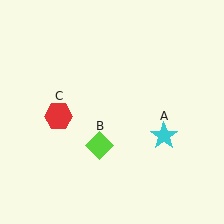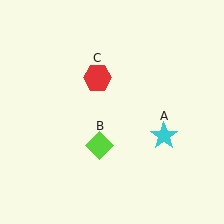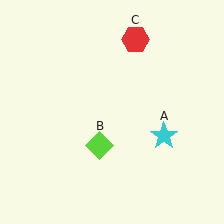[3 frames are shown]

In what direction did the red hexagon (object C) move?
The red hexagon (object C) moved up and to the right.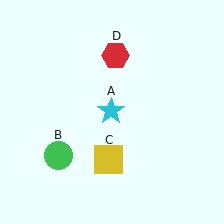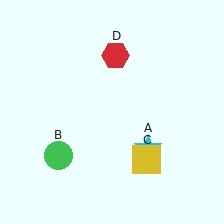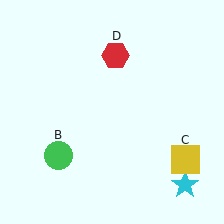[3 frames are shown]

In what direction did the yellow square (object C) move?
The yellow square (object C) moved right.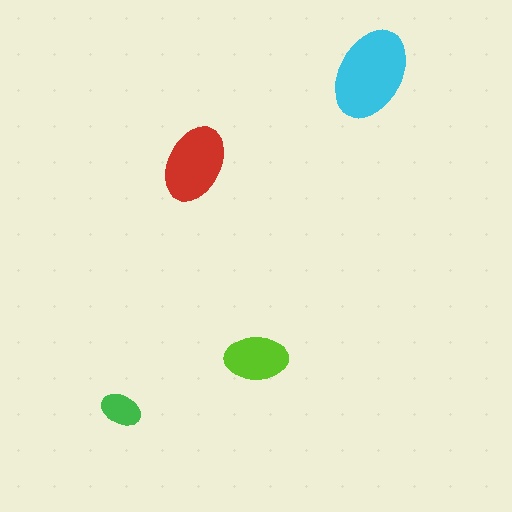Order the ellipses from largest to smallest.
the cyan one, the red one, the lime one, the green one.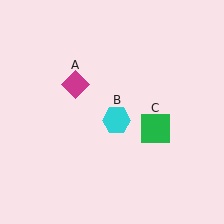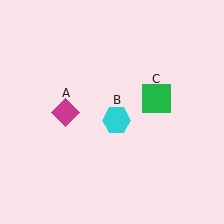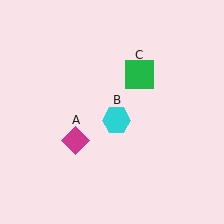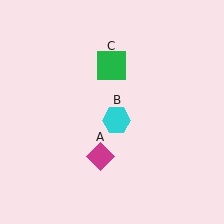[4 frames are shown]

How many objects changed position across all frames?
2 objects changed position: magenta diamond (object A), green square (object C).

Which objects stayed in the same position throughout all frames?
Cyan hexagon (object B) remained stationary.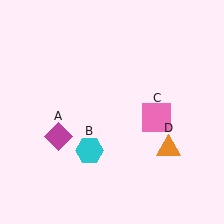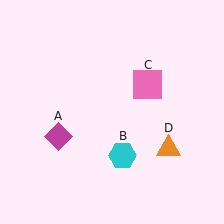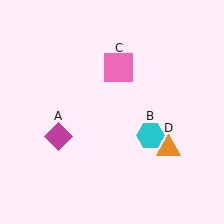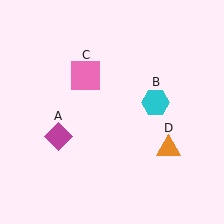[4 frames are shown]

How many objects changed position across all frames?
2 objects changed position: cyan hexagon (object B), pink square (object C).